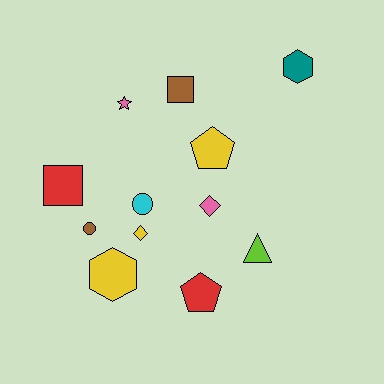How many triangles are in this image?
There is 1 triangle.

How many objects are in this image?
There are 12 objects.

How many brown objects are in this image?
There are 2 brown objects.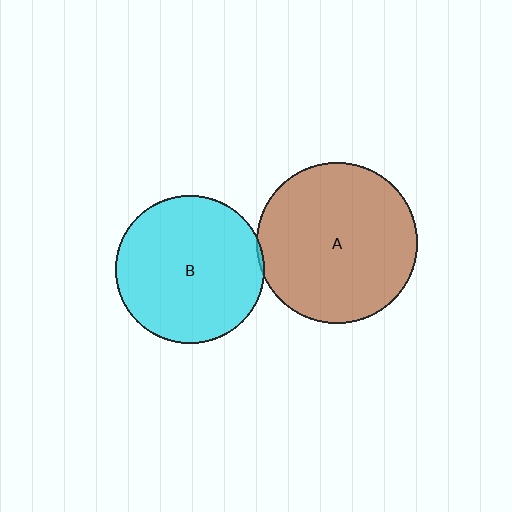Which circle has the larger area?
Circle A (brown).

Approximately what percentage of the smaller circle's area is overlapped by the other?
Approximately 5%.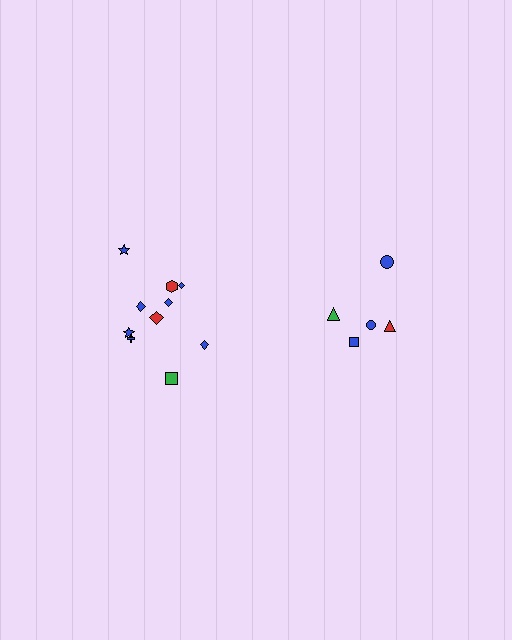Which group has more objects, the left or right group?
The left group.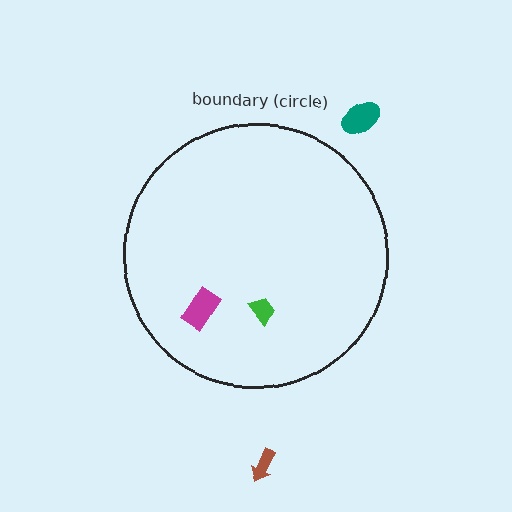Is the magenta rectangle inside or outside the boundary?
Inside.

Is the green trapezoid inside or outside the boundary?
Inside.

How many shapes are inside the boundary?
2 inside, 2 outside.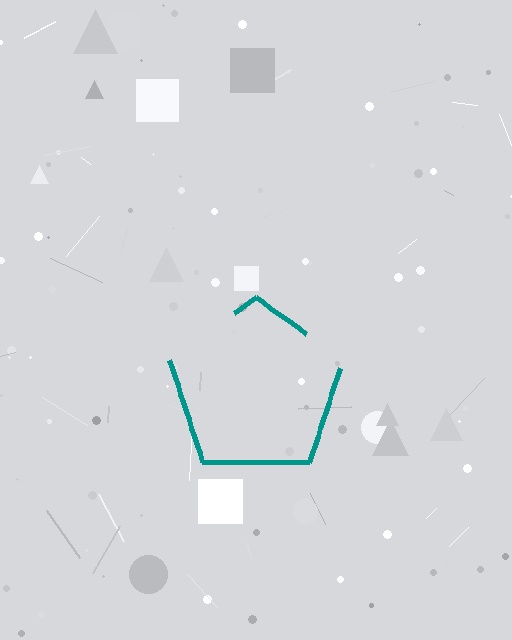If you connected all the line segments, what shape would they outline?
They would outline a pentagon.